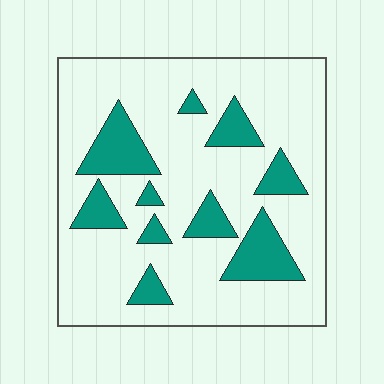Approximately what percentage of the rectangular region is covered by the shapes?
Approximately 20%.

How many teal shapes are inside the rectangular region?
10.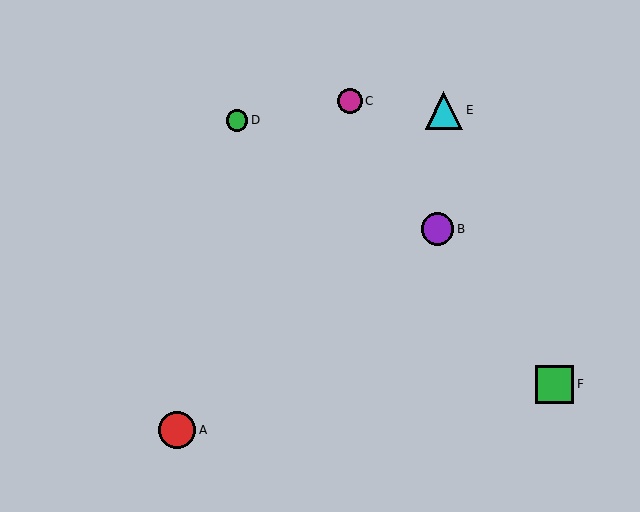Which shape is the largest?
The green square (labeled F) is the largest.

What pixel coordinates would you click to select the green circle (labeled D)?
Click at (237, 120) to select the green circle D.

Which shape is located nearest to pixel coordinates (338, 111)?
The magenta circle (labeled C) at (350, 101) is nearest to that location.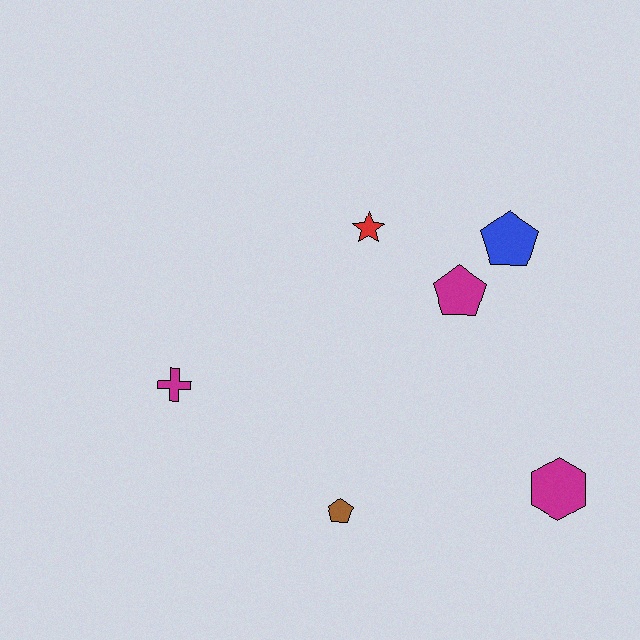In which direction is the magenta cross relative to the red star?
The magenta cross is to the left of the red star.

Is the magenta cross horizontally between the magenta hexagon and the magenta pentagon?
No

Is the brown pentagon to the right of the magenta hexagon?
No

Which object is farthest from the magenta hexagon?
The magenta cross is farthest from the magenta hexagon.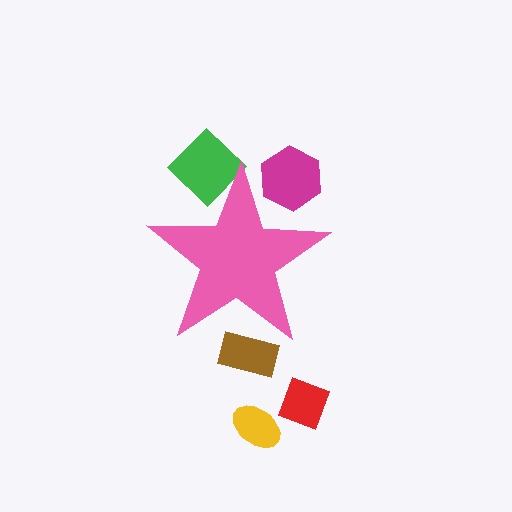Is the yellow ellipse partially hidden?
No, the yellow ellipse is fully visible.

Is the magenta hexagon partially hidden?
Yes, the magenta hexagon is partially hidden behind the pink star.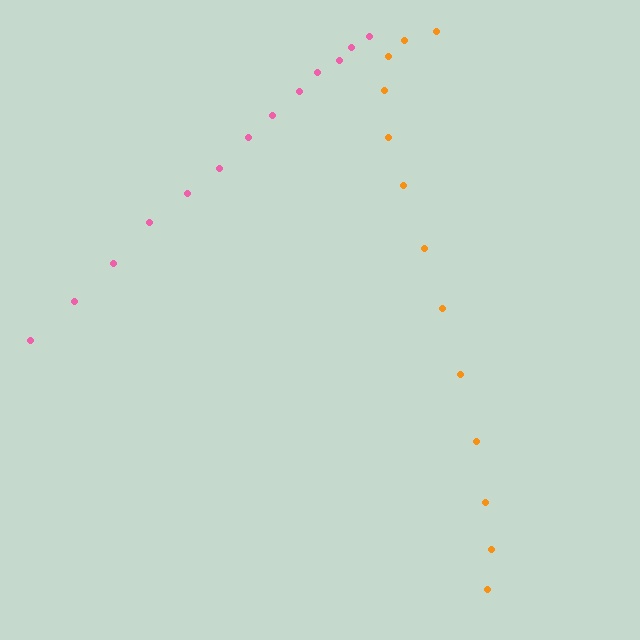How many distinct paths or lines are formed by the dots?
There are 2 distinct paths.